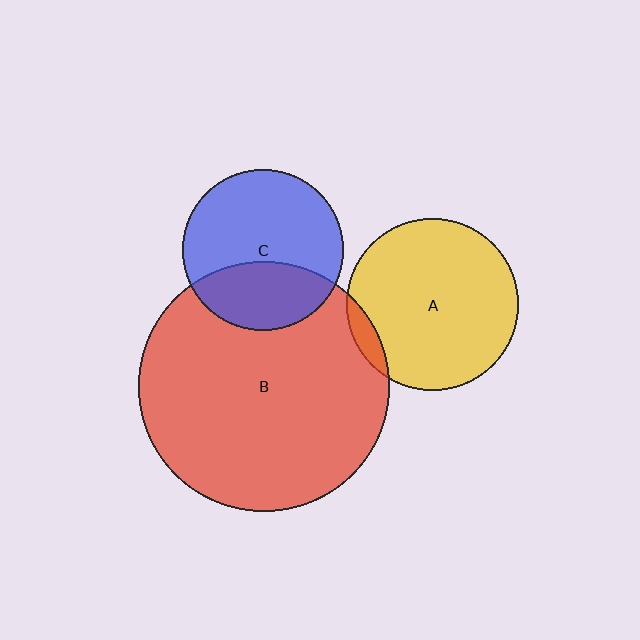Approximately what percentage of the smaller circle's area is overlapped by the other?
Approximately 35%.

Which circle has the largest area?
Circle B (red).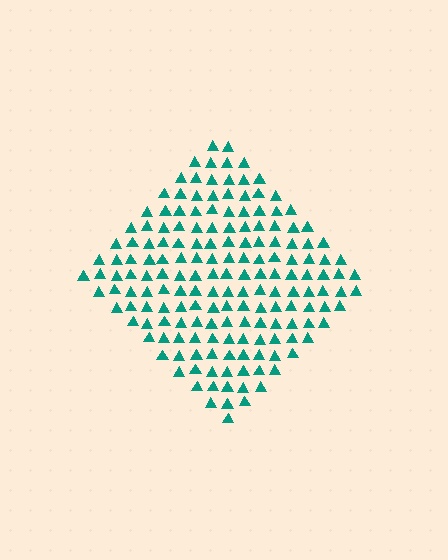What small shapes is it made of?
It is made of small triangles.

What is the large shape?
The large shape is a diamond.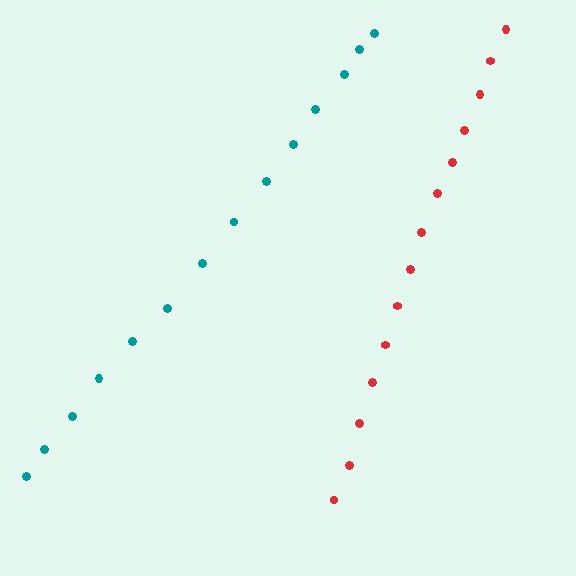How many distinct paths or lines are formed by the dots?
There are 2 distinct paths.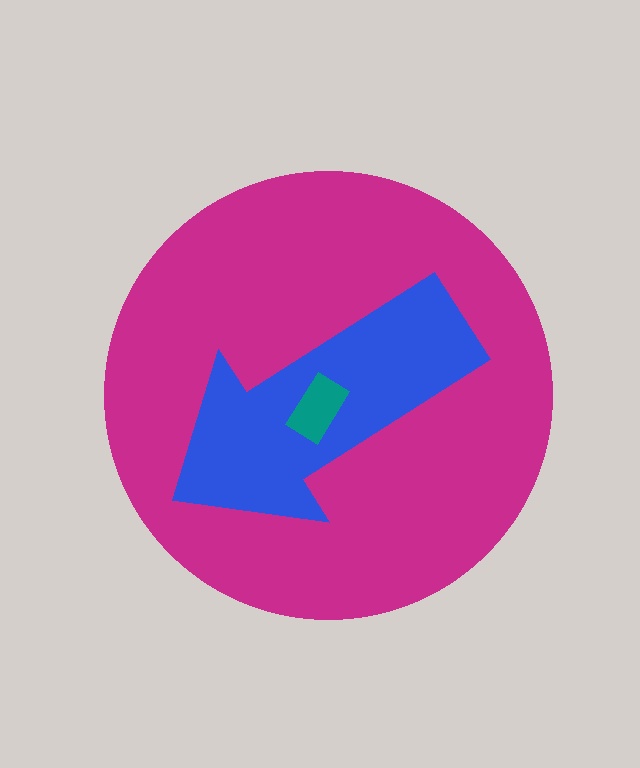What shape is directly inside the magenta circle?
The blue arrow.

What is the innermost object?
The teal rectangle.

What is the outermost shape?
The magenta circle.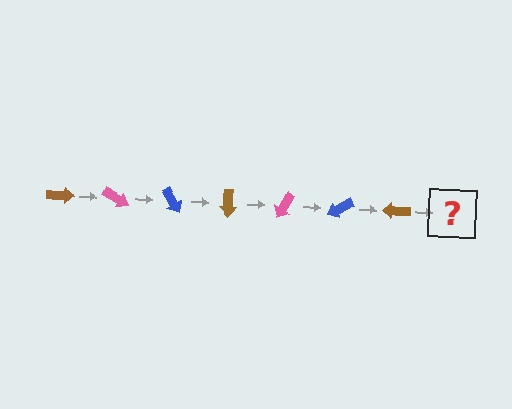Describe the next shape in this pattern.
It should be a pink arrow, rotated 210 degrees from the start.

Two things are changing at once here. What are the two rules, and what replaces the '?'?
The two rules are that it rotates 30 degrees each step and the color cycles through brown, pink, and blue. The '?' should be a pink arrow, rotated 210 degrees from the start.